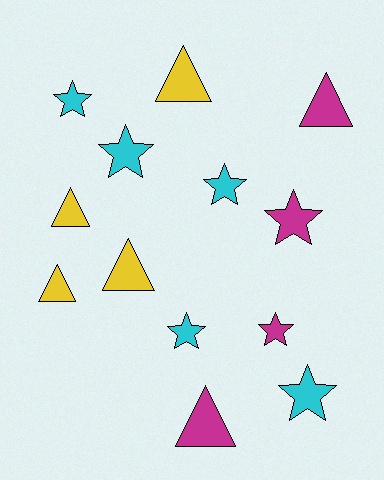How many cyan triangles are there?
There are no cyan triangles.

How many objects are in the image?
There are 13 objects.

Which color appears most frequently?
Cyan, with 5 objects.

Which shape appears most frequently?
Star, with 7 objects.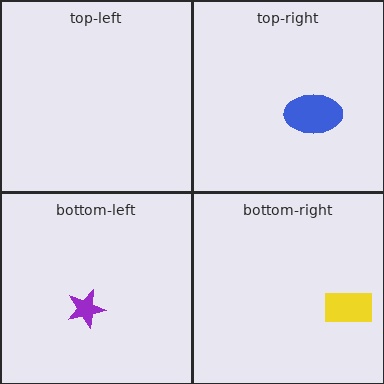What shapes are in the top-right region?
The blue ellipse.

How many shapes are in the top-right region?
1.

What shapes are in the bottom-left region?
The purple star.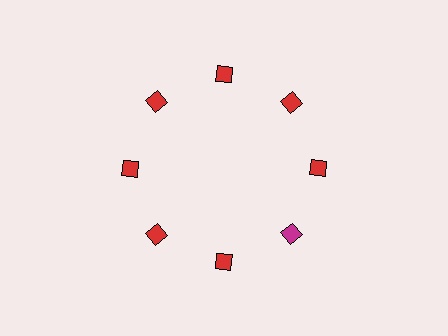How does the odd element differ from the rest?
It has a different color: magenta instead of red.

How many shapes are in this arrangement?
There are 8 shapes arranged in a ring pattern.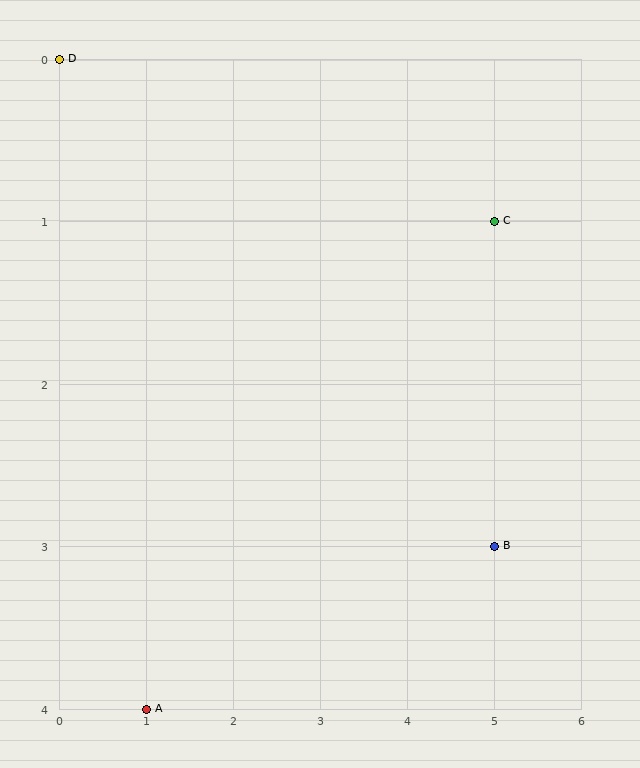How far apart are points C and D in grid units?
Points C and D are 5 columns and 1 row apart (about 5.1 grid units diagonally).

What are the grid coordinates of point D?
Point D is at grid coordinates (0, 0).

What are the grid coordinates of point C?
Point C is at grid coordinates (5, 1).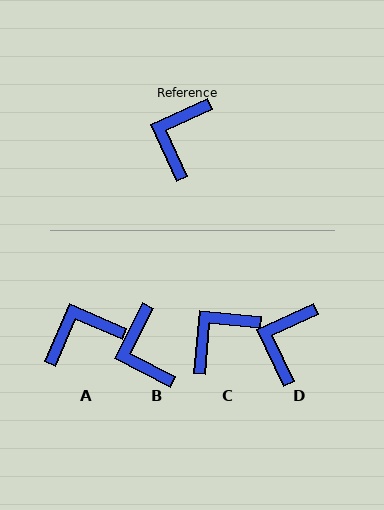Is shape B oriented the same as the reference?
No, it is off by about 38 degrees.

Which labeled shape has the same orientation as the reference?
D.